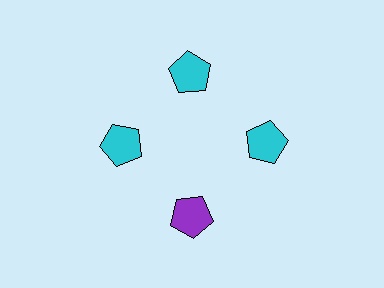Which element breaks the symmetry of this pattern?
The purple pentagon at roughly the 6 o'clock position breaks the symmetry. All other shapes are cyan pentagons.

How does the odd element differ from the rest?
It has a different color: purple instead of cyan.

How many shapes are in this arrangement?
There are 4 shapes arranged in a ring pattern.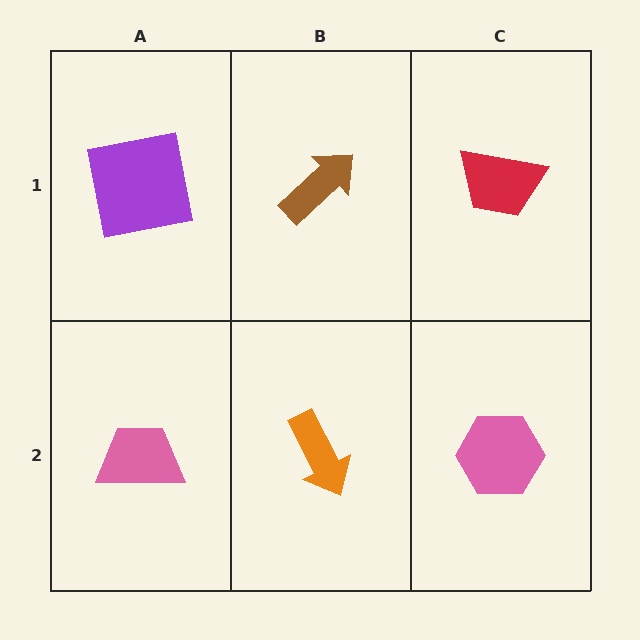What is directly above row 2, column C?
A red trapezoid.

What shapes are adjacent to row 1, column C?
A pink hexagon (row 2, column C), a brown arrow (row 1, column B).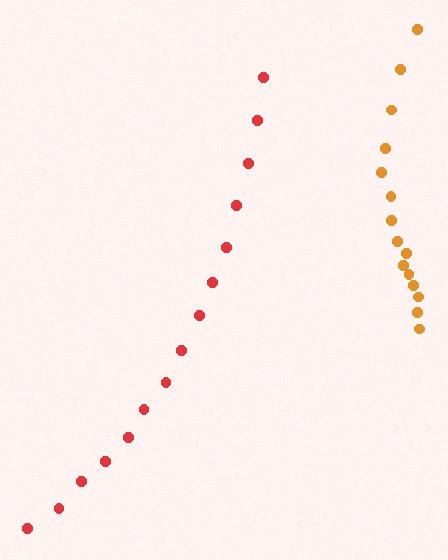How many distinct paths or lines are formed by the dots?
There are 2 distinct paths.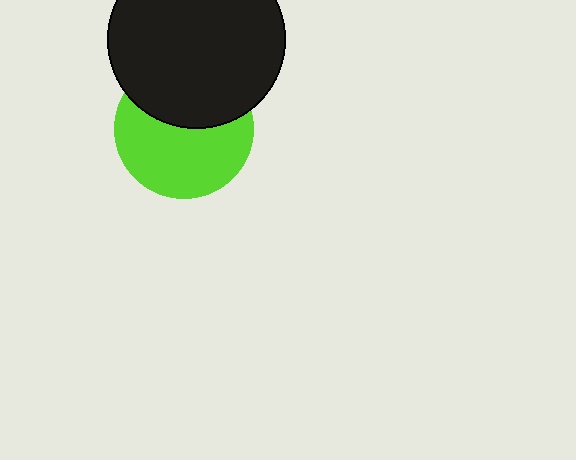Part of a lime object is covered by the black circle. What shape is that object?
It is a circle.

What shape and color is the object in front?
The object in front is a black circle.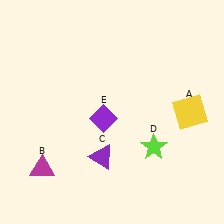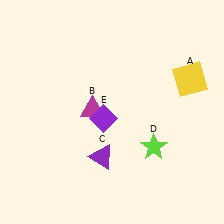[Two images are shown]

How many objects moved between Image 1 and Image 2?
2 objects moved between the two images.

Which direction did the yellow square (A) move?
The yellow square (A) moved up.